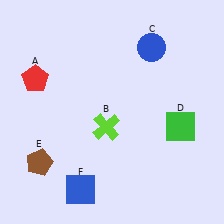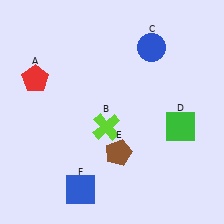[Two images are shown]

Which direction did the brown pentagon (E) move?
The brown pentagon (E) moved right.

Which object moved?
The brown pentagon (E) moved right.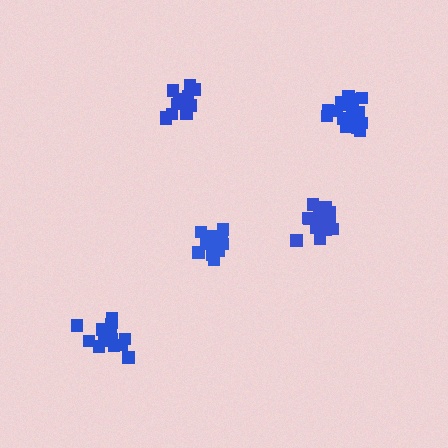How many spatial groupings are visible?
There are 5 spatial groupings.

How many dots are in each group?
Group 1: 15 dots, Group 2: 19 dots, Group 3: 20 dots, Group 4: 14 dots, Group 5: 14 dots (82 total).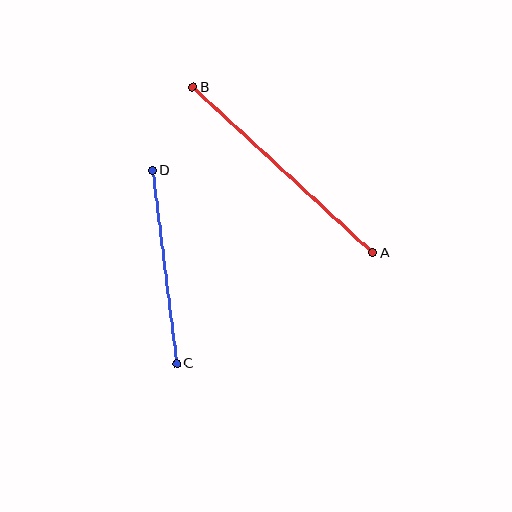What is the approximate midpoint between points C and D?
The midpoint is at approximately (165, 267) pixels.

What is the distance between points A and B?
The distance is approximately 245 pixels.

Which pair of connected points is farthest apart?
Points A and B are farthest apart.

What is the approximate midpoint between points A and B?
The midpoint is at approximately (283, 170) pixels.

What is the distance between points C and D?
The distance is approximately 195 pixels.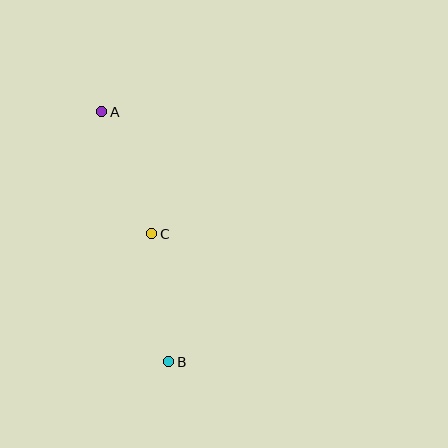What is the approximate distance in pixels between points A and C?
The distance between A and C is approximately 132 pixels.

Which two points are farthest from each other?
Points A and B are farthest from each other.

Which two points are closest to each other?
Points B and C are closest to each other.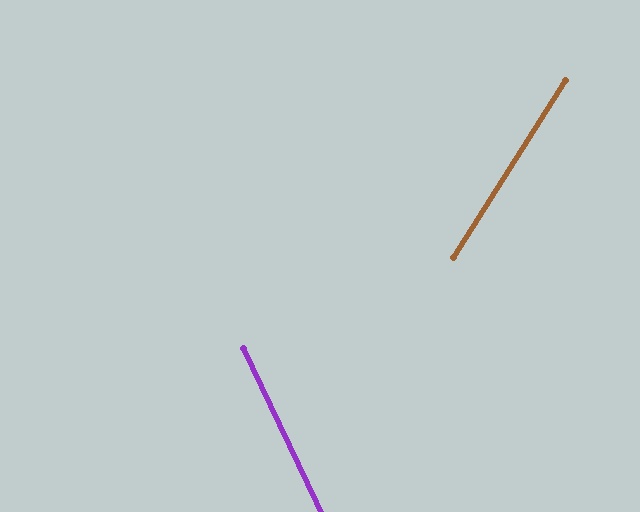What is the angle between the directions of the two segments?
Approximately 58 degrees.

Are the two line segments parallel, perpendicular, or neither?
Neither parallel nor perpendicular — they differ by about 58°.